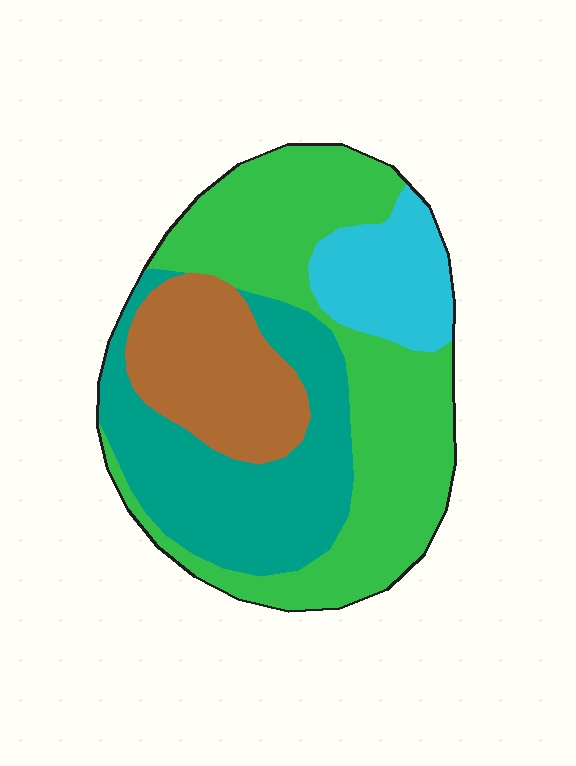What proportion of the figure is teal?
Teal takes up about one quarter (1/4) of the figure.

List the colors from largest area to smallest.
From largest to smallest: green, teal, brown, cyan.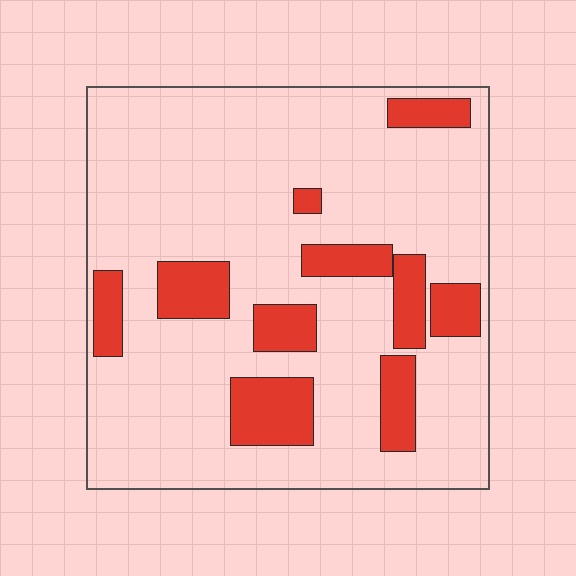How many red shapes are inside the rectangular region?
10.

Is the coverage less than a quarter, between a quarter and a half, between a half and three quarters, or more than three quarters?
Less than a quarter.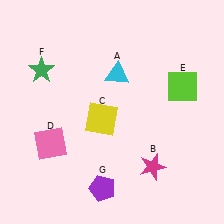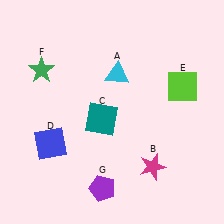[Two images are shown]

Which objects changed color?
C changed from yellow to teal. D changed from pink to blue.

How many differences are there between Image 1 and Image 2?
There are 2 differences between the two images.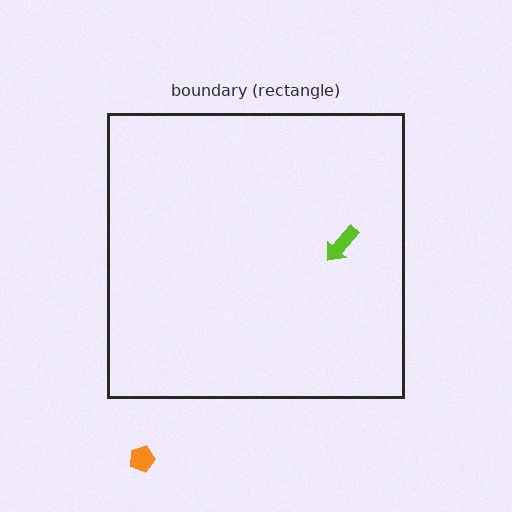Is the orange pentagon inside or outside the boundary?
Outside.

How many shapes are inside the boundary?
1 inside, 1 outside.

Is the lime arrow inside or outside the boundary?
Inside.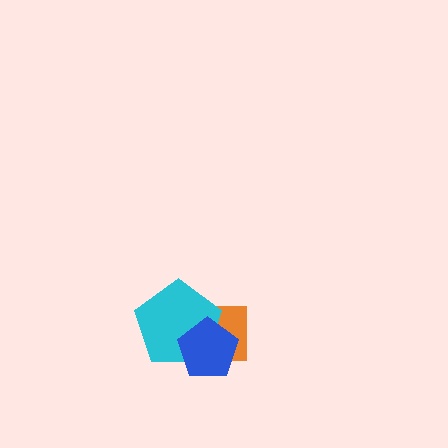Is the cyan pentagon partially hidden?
Yes, it is partially covered by another shape.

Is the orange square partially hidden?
Yes, it is partially covered by another shape.